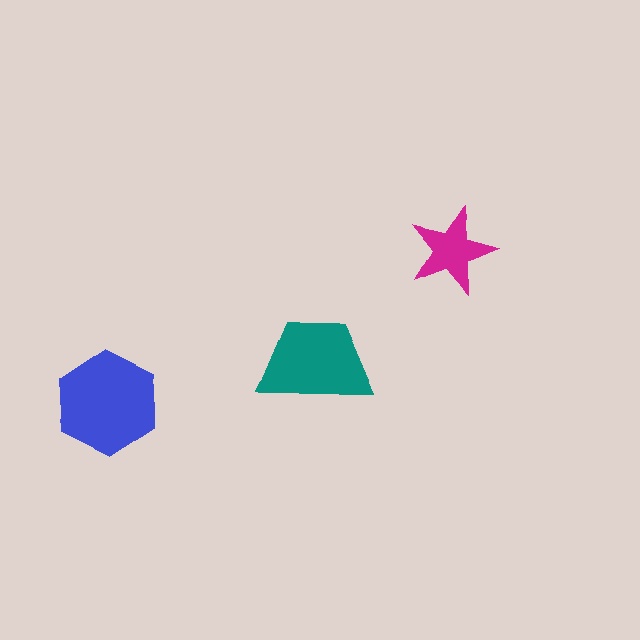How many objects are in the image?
There are 3 objects in the image.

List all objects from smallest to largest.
The magenta star, the teal trapezoid, the blue hexagon.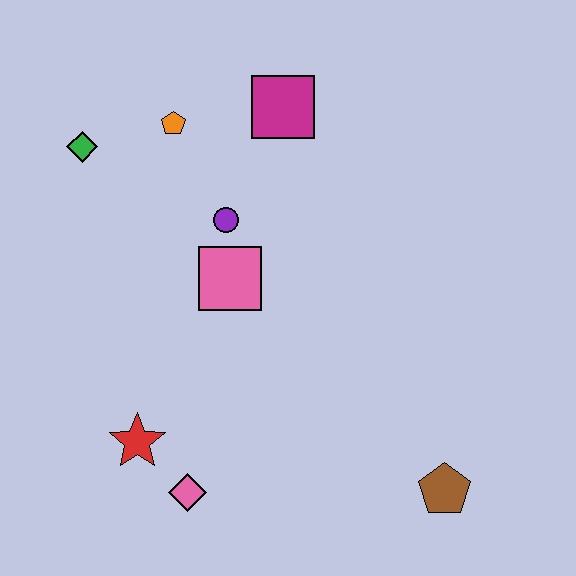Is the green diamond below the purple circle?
No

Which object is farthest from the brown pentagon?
The green diamond is farthest from the brown pentagon.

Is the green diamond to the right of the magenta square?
No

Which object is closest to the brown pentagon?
The pink diamond is closest to the brown pentagon.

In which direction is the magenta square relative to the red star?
The magenta square is above the red star.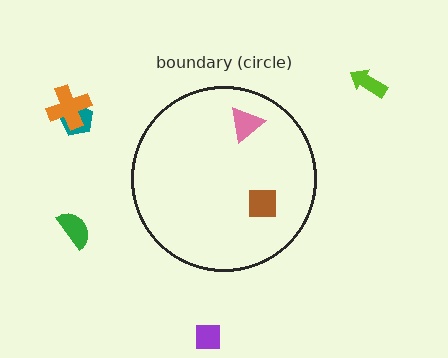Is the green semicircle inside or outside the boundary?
Outside.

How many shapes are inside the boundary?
2 inside, 5 outside.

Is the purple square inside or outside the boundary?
Outside.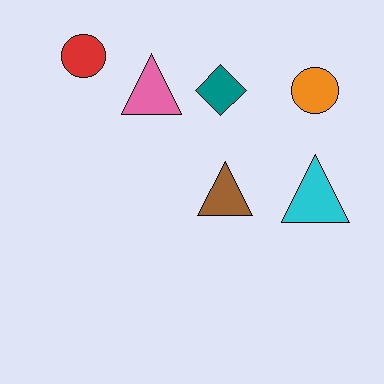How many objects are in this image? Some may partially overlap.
There are 6 objects.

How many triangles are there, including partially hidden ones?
There are 3 triangles.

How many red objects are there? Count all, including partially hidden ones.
There is 1 red object.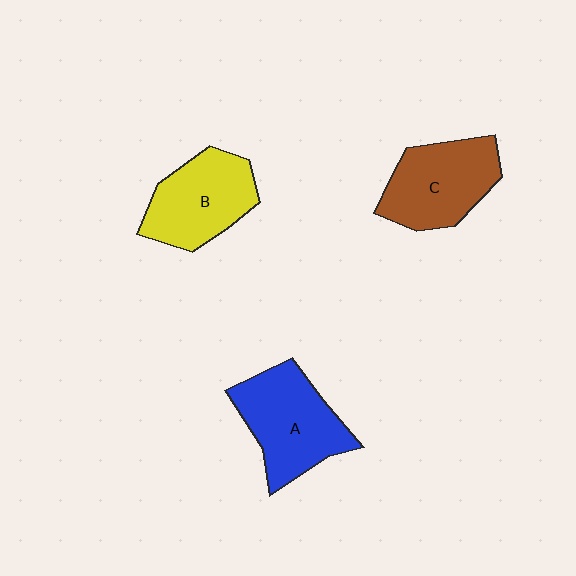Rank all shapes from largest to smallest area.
From largest to smallest: A (blue), C (brown), B (yellow).